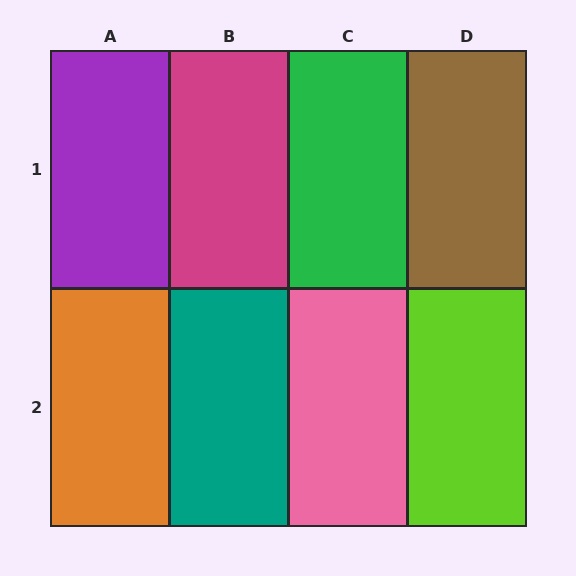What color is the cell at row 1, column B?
Magenta.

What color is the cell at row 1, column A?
Purple.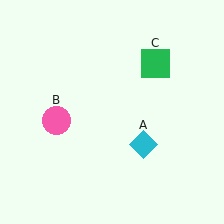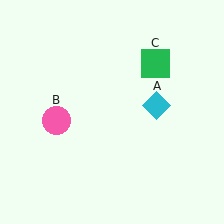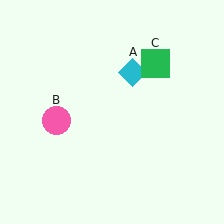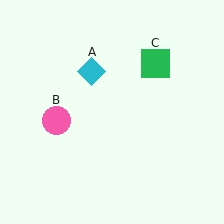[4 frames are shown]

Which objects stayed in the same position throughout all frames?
Pink circle (object B) and green square (object C) remained stationary.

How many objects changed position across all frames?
1 object changed position: cyan diamond (object A).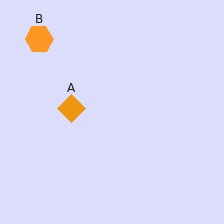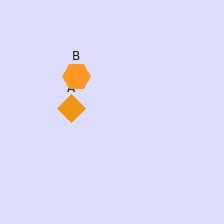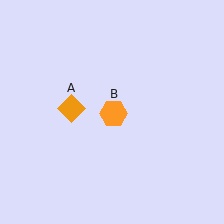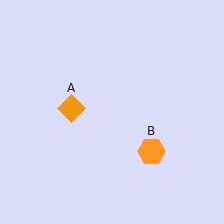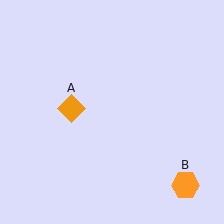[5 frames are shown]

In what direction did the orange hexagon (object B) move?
The orange hexagon (object B) moved down and to the right.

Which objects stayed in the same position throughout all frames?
Orange diamond (object A) remained stationary.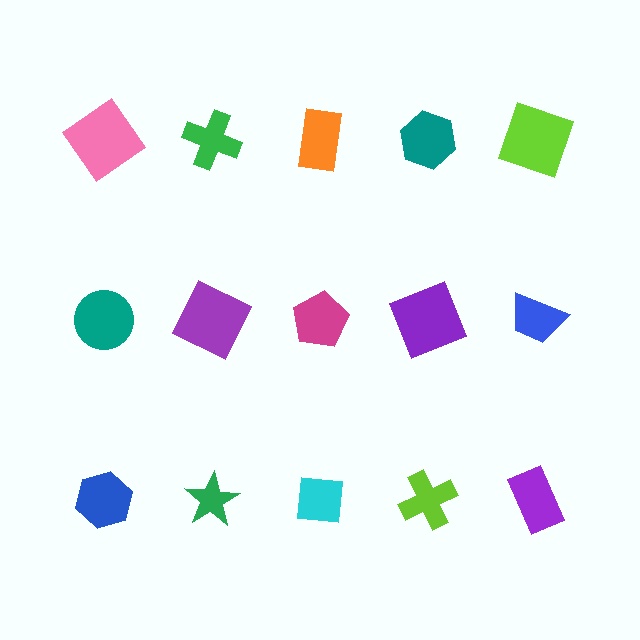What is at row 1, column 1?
A pink diamond.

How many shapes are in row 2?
5 shapes.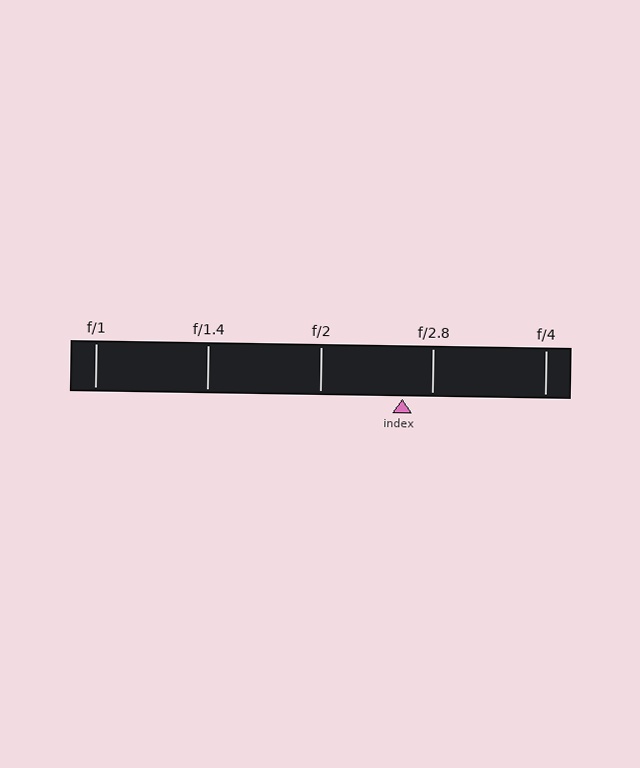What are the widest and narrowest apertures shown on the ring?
The widest aperture shown is f/1 and the narrowest is f/4.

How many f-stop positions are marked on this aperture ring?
There are 5 f-stop positions marked.